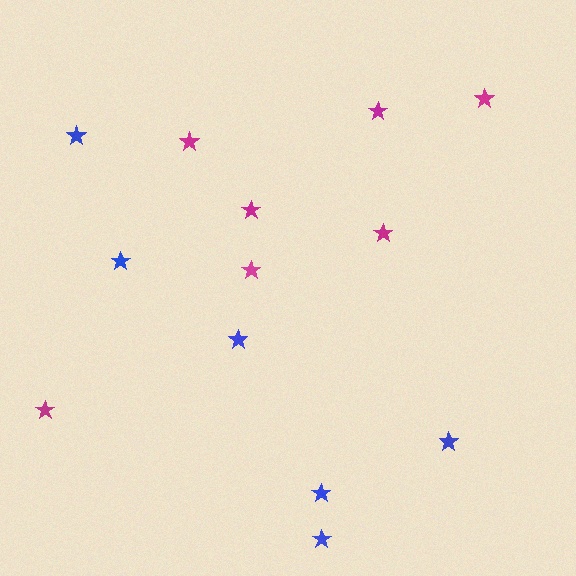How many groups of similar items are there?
There are 2 groups: one group of blue stars (6) and one group of magenta stars (7).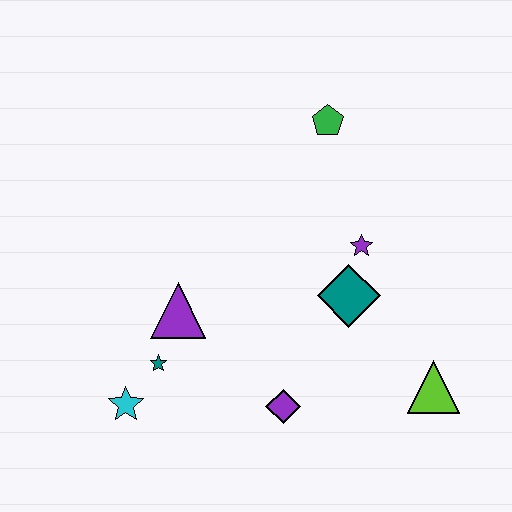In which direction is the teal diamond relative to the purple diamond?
The teal diamond is above the purple diamond.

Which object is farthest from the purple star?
The cyan star is farthest from the purple star.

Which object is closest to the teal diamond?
The purple star is closest to the teal diamond.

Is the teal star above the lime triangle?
Yes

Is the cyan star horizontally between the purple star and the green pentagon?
No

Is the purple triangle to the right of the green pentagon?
No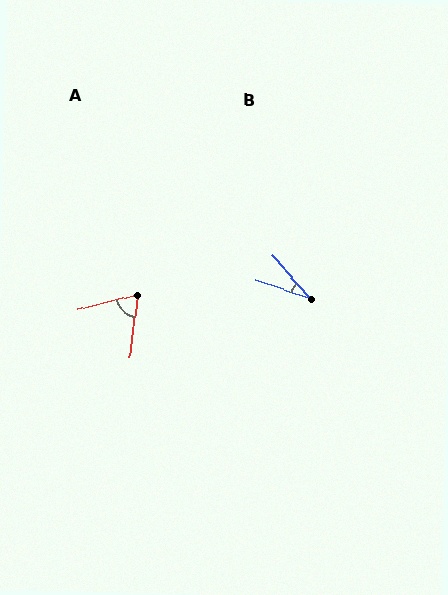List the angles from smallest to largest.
B (30°), A (69°).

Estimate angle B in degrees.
Approximately 30 degrees.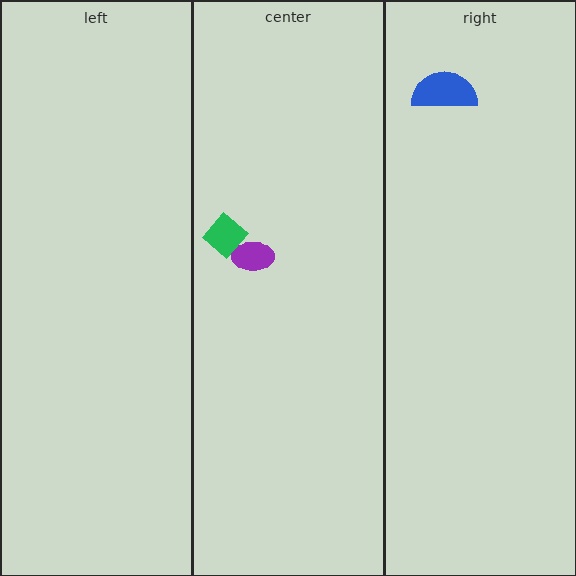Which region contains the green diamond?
The center region.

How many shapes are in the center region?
2.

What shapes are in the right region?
The blue semicircle.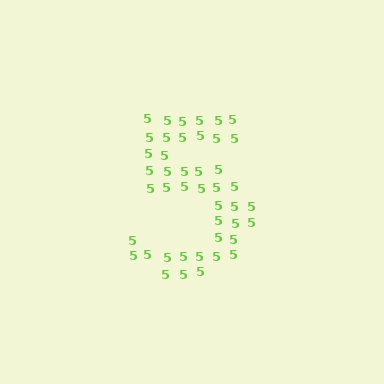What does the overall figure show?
The overall figure shows the digit 5.